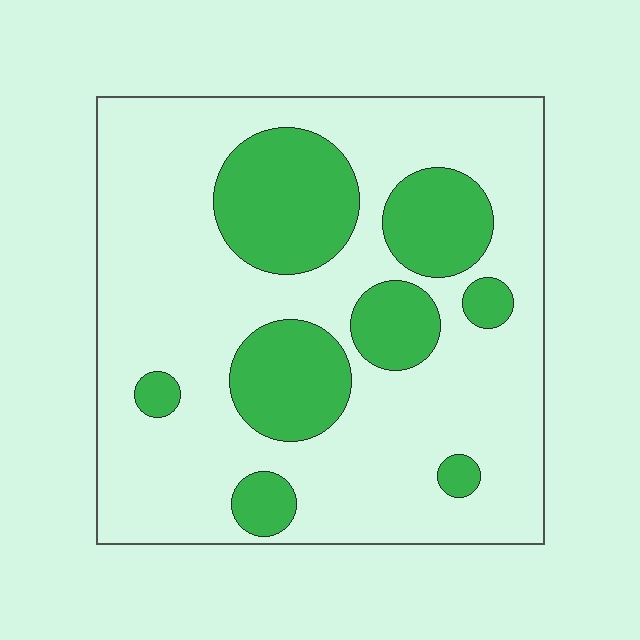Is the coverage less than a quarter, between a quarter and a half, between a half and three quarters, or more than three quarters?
Between a quarter and a half.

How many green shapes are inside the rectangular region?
8.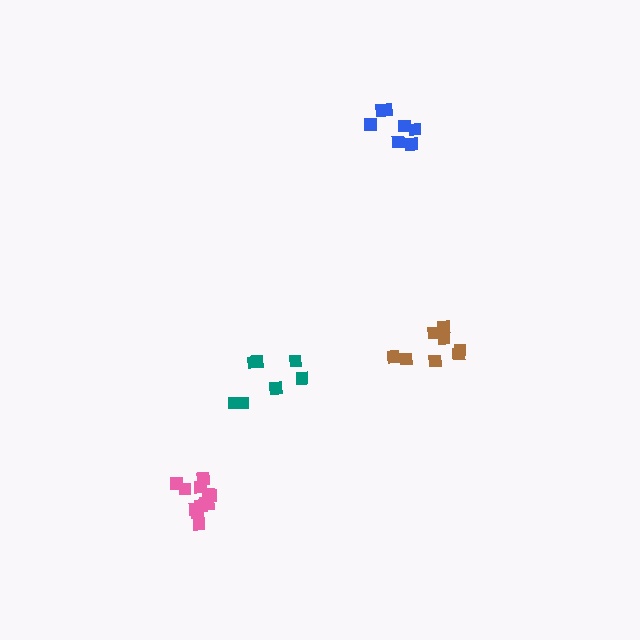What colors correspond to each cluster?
The clusters are colored: teal, blue, pink, brown.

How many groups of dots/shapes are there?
There are 4 groups.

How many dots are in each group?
Group 1: 7 dots, Group 2: 7 dots, Group 3: 12 dots, Group 4: 8 dots (34 total).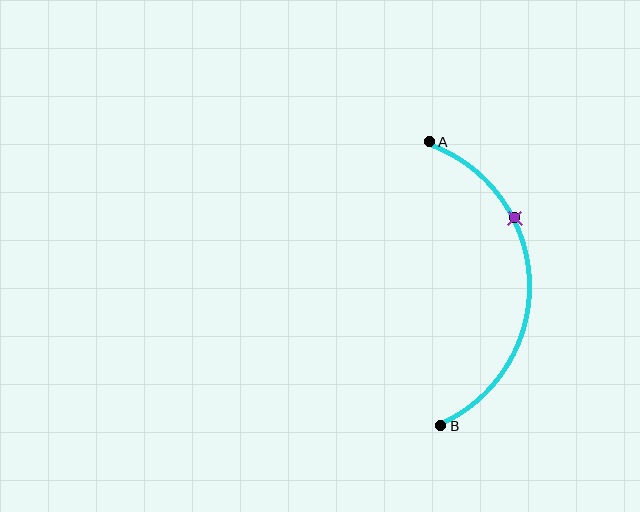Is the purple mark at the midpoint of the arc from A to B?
No. The purple mark lies on the arc but is closer to endpoint A. The arc midpoint would be at the point on the curve equidistant along the arc from both A and B.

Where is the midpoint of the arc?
The arc midpoint is the point on the curve farthest from the straight line joining A and B. It sits to the right of that line.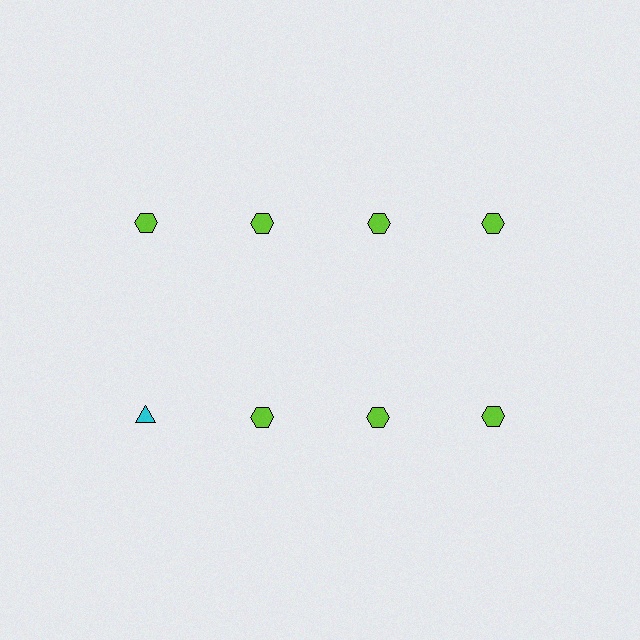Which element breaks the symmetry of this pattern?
The cyan triangle in the second row, leftmost column breaks the symmetry. All other shapes are lime hexagons.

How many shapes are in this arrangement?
There are 8 shapes arranged in a grid pattern.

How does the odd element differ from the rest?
It differs in both color (cyan instead of lime) and shape (triangle instead of hexagon).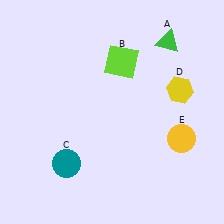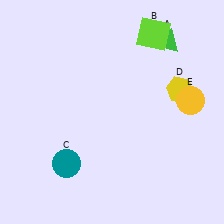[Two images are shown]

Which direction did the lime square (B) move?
The lime square (B) moved right.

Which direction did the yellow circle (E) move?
The yellow circle (E) moved up.